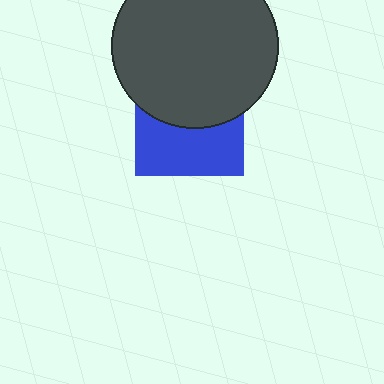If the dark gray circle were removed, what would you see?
You would see the complete blue square.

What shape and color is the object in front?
The object in front is a dark gray circle.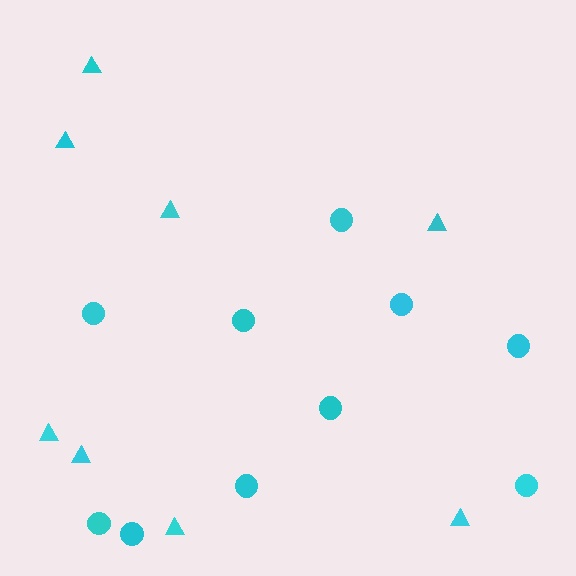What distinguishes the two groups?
There are 2 groups: one group of triangles (8) and one group of circles (10).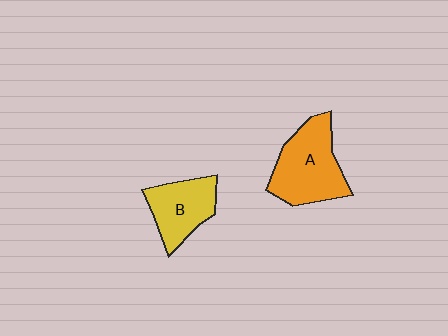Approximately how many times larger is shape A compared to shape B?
Approximately 1.4 times.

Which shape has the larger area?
Shape A (orange).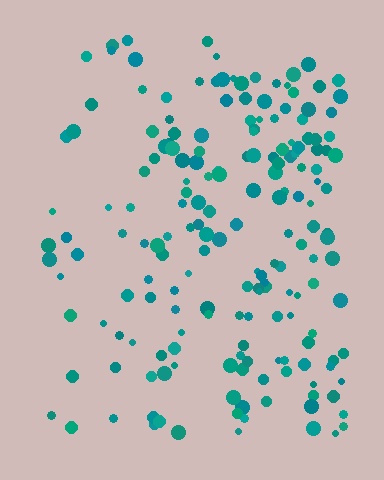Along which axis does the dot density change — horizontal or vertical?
Horizontal.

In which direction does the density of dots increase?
From left to right, with the right side densest.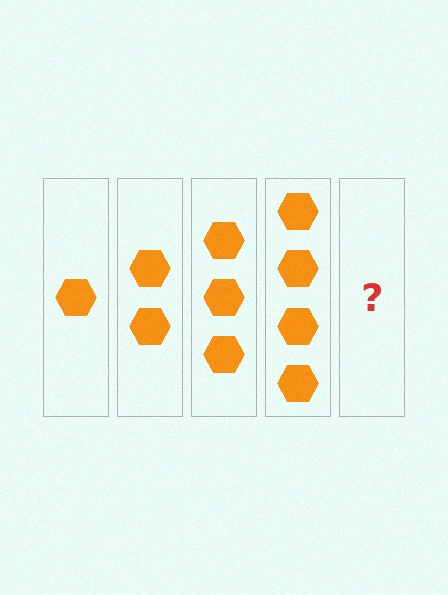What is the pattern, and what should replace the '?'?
The pattern is that each step adds one more hexagon. The '?' should be 5 hexagons.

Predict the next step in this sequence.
The next step is 5 hexagons.